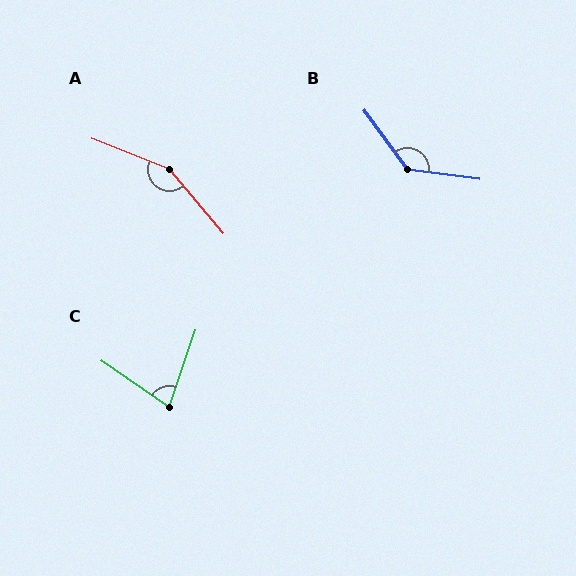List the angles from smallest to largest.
C (74°), B (134°), A (152°).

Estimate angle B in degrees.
Approximately 134 degrees.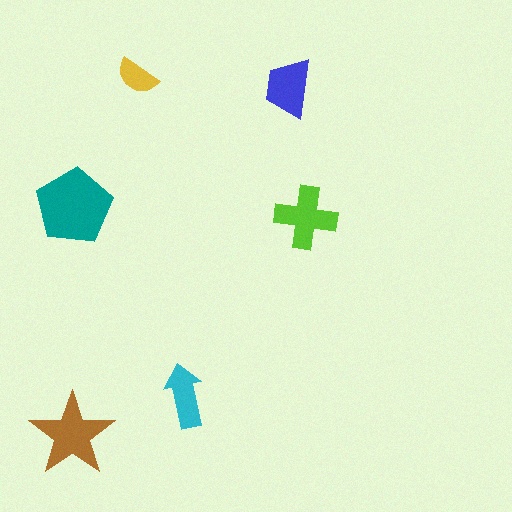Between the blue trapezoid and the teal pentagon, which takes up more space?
The teal pentagon.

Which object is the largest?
The teal pentagon.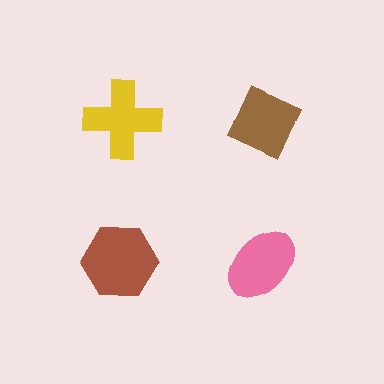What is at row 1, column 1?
A yellow cross.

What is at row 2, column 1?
A brown hexagon.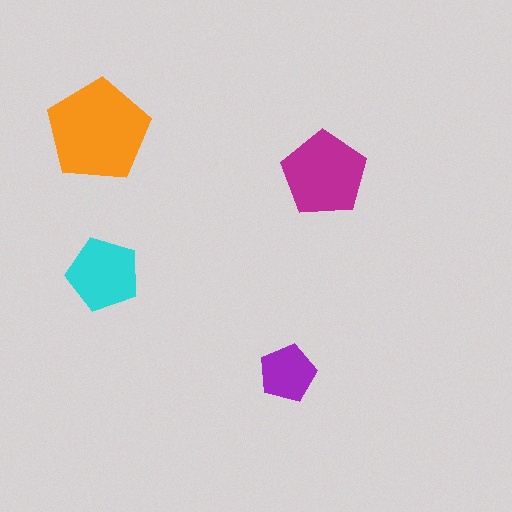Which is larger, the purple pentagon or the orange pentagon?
The orange one.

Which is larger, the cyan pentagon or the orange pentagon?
The orange one.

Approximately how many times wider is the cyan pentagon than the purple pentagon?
About 1.5 times wider.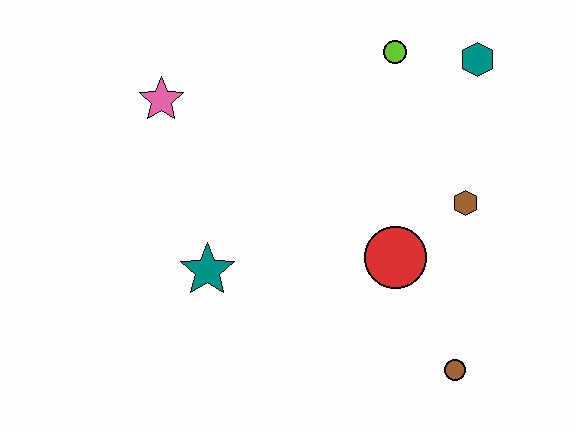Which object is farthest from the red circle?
The pink star is farthest from the red circle.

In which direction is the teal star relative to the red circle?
The teal star is to the left of the red circle.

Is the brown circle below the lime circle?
Yes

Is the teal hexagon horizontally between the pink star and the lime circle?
No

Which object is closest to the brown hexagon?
The red circle is closest to the brown hexagon.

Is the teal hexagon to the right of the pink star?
Yes